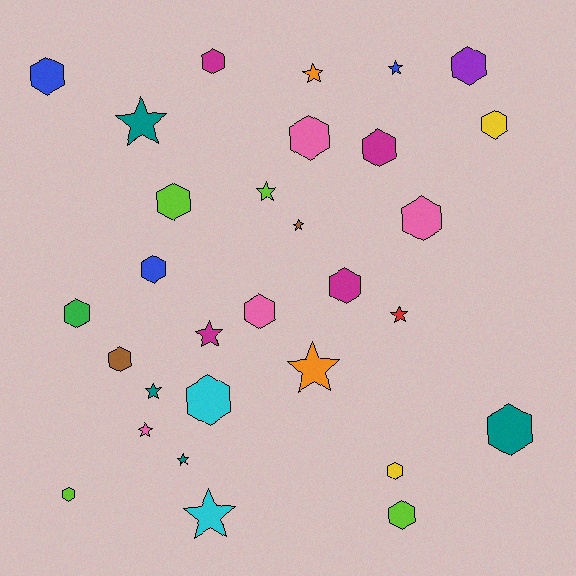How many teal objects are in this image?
There are 4 teal objects.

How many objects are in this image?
There are 30 objects.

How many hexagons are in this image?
There are 18 hexagons.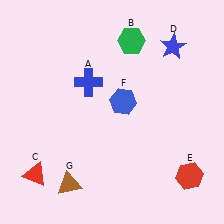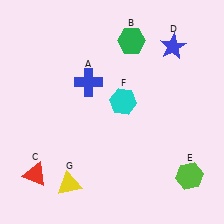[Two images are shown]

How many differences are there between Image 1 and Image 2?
There are 3 differences between the two images.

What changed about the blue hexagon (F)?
In Image 1, F is blue. In Image 2, it changed to cyan.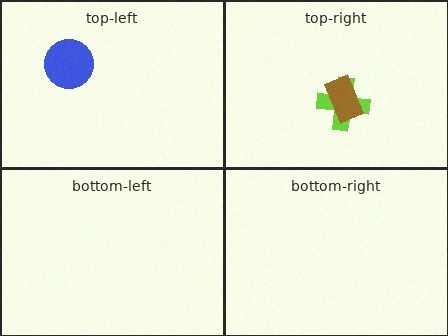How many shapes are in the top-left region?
1.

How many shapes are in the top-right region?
2.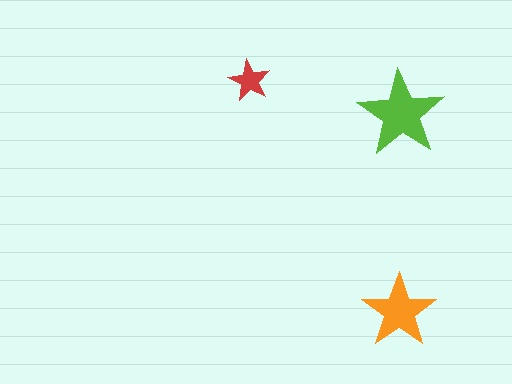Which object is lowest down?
The orange star is bottommost.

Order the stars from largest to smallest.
the lime one, the orange one, the red one.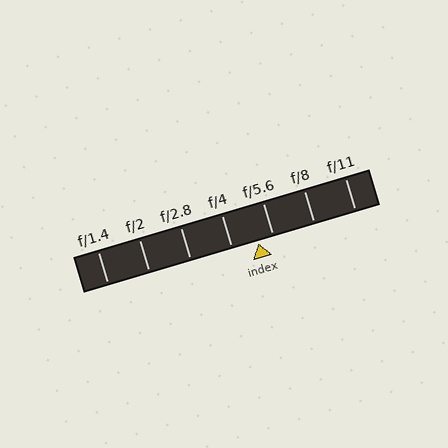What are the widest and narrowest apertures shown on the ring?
The widest aperture shown is f/1.4 and the narrowest is f/11.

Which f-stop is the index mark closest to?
The index mark is closest to f/5.6.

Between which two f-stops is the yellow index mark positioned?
The index mark is between f/4 and f/5.6.